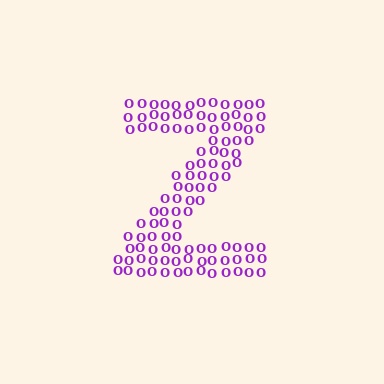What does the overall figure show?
The overall figure shows the letter Z.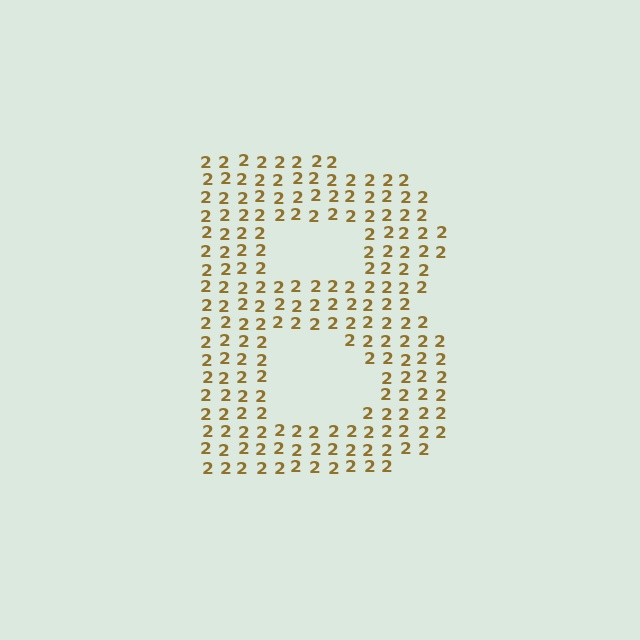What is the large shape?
The large shape is the letter B.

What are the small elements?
The small elements are digit 2's.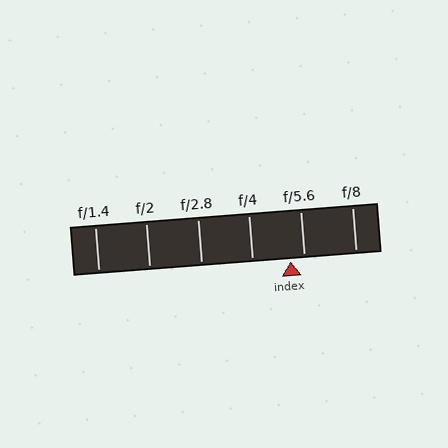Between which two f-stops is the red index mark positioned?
The index mark is between f/4 and f/5.6.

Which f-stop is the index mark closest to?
The index mark is closest to f/5.6.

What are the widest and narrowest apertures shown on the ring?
The widest aperture shown is f/1.4 and the narrowest is f/8.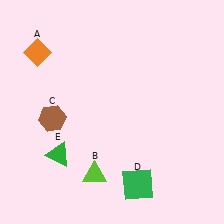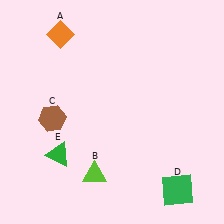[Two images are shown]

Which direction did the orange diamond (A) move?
The orange diamond (A) moved right.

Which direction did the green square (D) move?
The green square (D) moved right.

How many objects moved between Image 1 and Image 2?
2 objects moved between the two images.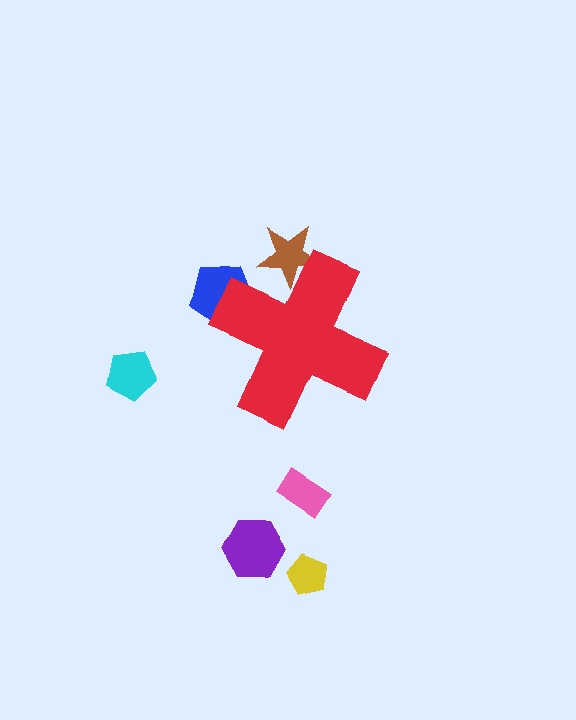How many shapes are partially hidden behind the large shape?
2 shapes are partially hidden.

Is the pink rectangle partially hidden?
No, the pink rectangle is fully visible.